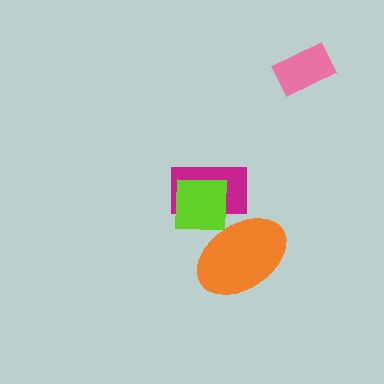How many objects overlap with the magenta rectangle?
2 objects overlap with the magenta rectangle.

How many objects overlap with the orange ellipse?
2 objects overlap with the orange ellipse.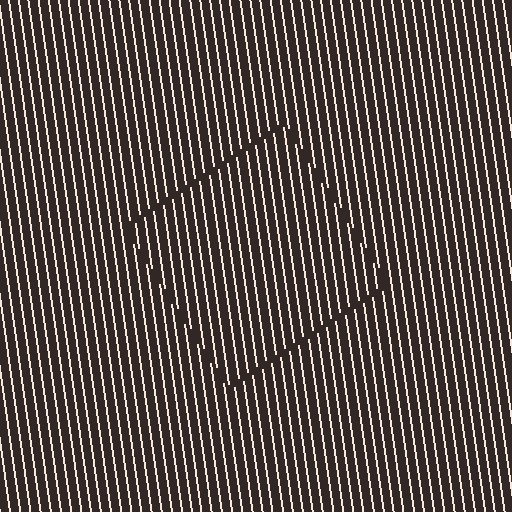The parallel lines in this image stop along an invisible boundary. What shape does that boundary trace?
An illusory square. The interior of the shape contains the same grating, shifted by half a period — the contour is defined by the phase discontinuity where line-ends from the inner and outer gratings abut.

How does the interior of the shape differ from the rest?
The interior of the shape contains the same grating, shifted by half a period — the contour is defined by the phase discontinuity where line-ends from the inner and outer gratings abut.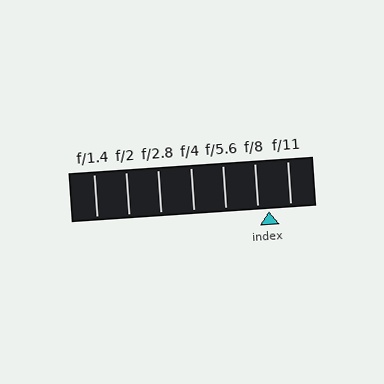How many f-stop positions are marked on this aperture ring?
There are 7 f-stop positions marked.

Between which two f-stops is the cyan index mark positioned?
The index mark is between f/8 and f/11.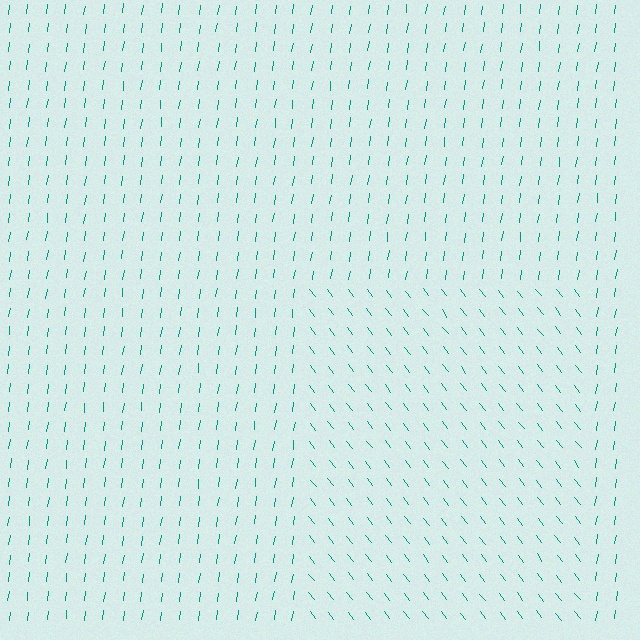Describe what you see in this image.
The image is filled with small teal line segments. A rectangle region in the image has lines oriented differently from the surrounding lines, creating a visible texture boundary.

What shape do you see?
I see a rectangle.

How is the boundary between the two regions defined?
The boundary is defined purely by a change in line orientation (approximately 45 degrees difference). All lines are the same color and thickness.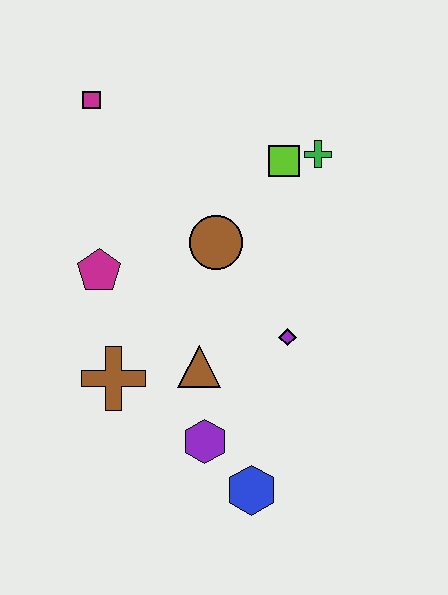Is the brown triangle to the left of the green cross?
Yes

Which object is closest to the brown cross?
The brown triangle is closest to the brown cross.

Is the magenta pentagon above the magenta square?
No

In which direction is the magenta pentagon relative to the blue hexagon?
The magenta pentagon is above the blue hexagon.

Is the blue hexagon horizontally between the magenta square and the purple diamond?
Yes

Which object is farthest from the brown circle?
The blue hexagon is farthest from the brown circle.